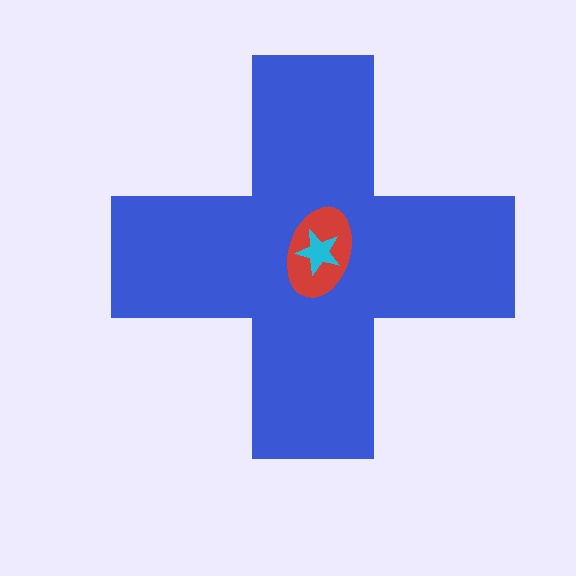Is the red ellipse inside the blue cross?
Yes.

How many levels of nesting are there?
3.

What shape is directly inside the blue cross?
The red ellipse.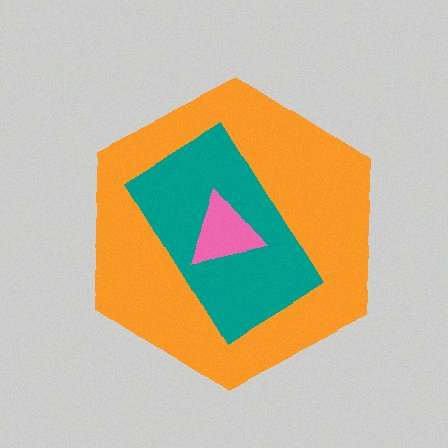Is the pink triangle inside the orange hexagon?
Yes.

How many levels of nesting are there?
3.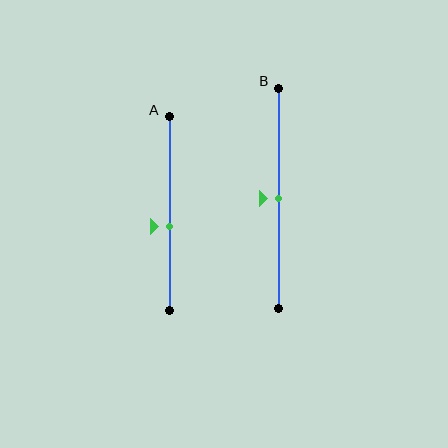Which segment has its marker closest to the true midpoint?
Segment B has its marker closest to the true midpoint.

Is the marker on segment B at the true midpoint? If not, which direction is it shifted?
Yes, the marker on segment B is at the true midpoint.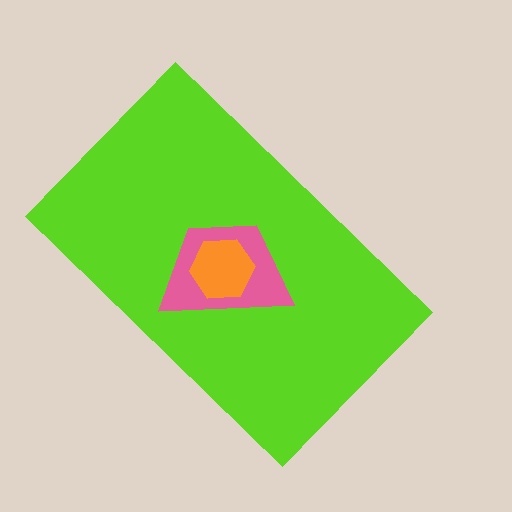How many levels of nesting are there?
3.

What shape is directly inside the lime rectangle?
The pink trapezoid.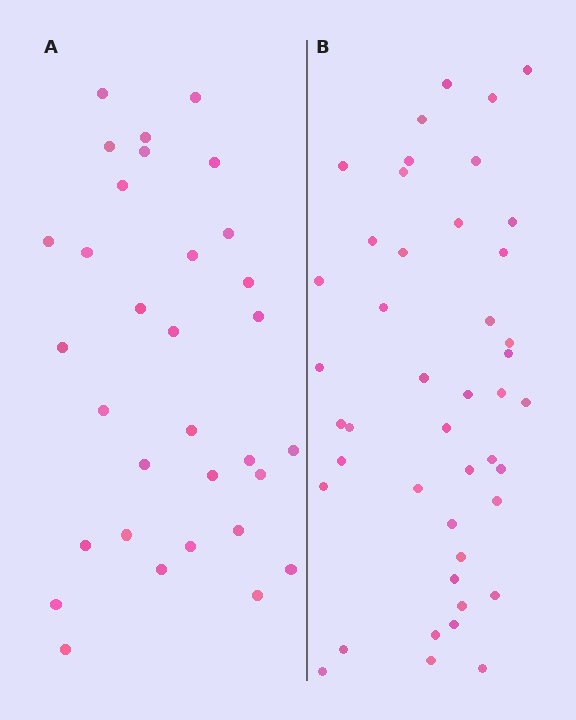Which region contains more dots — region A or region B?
Region B (the right region) has more dots.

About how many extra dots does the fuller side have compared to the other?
Region B has roughly 12 or so more dots than region A.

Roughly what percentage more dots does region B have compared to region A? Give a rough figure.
About 40% more.